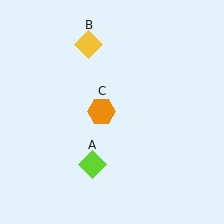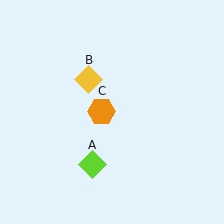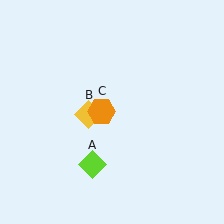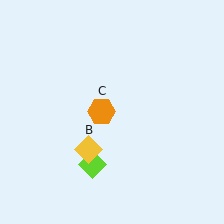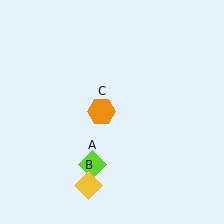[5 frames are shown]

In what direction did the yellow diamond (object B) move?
The yellow diamond (object B) moved down.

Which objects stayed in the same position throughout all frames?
Lime diamond (object A) and orange hexagon (object C) remained stationary.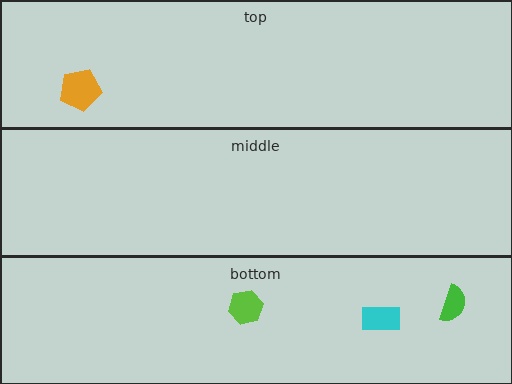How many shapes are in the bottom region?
3.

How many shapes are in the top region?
1.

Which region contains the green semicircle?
The bottom region.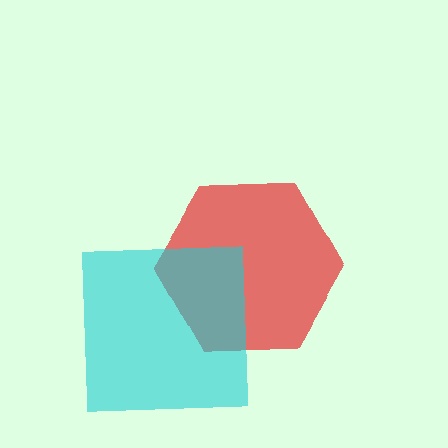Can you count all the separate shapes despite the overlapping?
Yes, there are 2 separate shapes.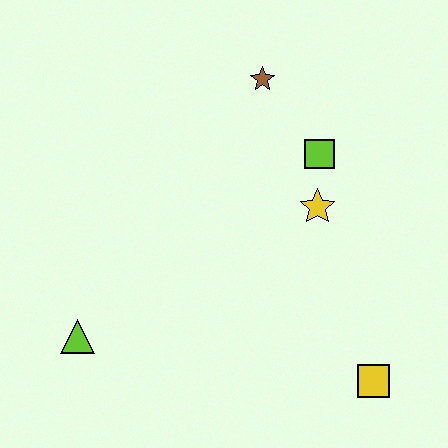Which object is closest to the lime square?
The yellow star is closest to the lime square.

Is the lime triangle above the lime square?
No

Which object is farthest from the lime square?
The lime triangle is farthest from the lime square.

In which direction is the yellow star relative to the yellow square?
The yellow star is above the yellow square.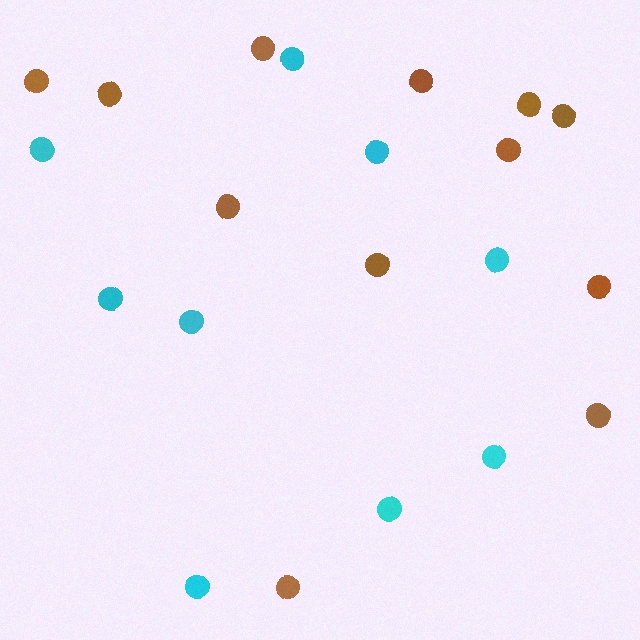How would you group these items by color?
There are 2 groups: one group of brown circles (12) and one group of cyan circles (9).